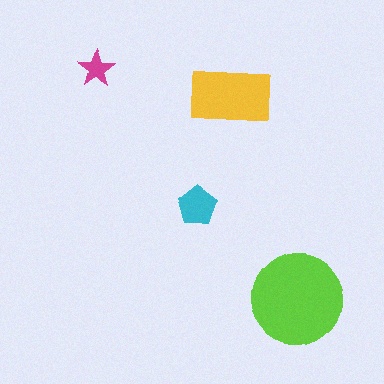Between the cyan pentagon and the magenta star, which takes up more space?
The cyan pentagon.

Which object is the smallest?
The magenta star.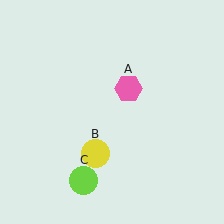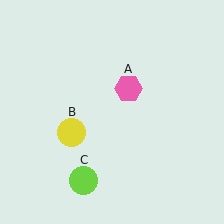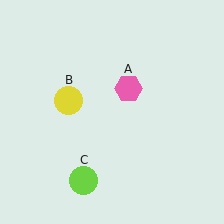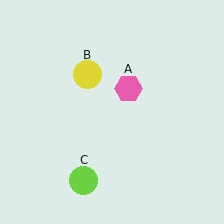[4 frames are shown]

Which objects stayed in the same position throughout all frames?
Pink hexagon (object A) and lime circle (object C) remained stationary.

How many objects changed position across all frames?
1 object changed position: yellow circle (object B).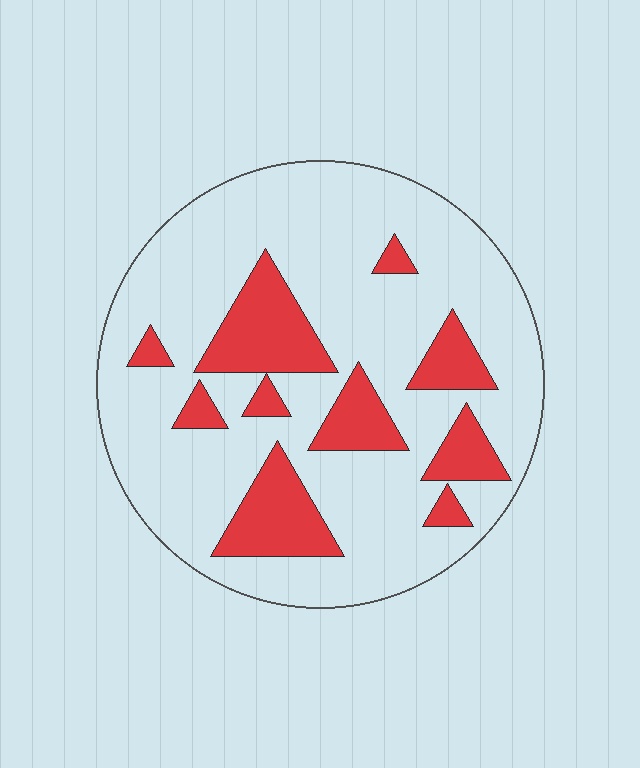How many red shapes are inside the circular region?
10.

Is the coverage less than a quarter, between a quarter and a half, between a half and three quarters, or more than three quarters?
Less than a quarter.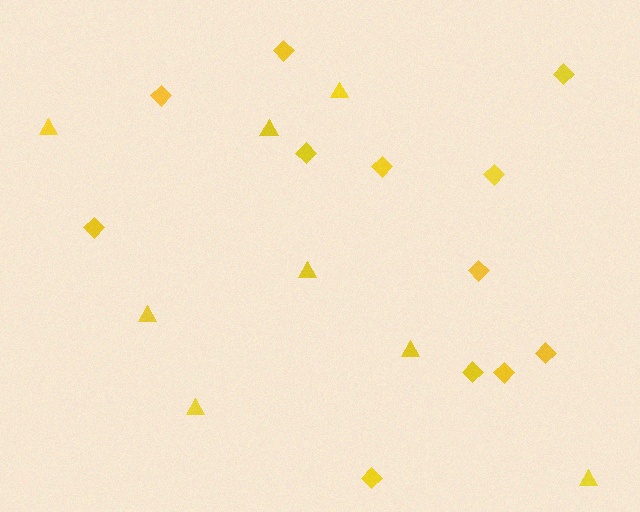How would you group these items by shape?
There are 2 groups: one group of triangles (8) and one group of diamonds (12).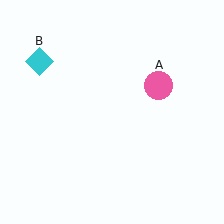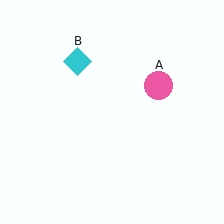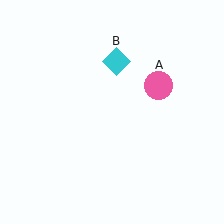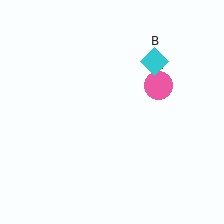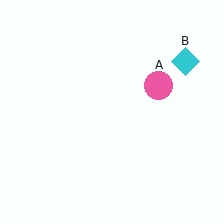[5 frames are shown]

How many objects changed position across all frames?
1 object changed position: cyan diamond (object B).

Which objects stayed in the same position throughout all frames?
Pink circle (object A) remained stationary.